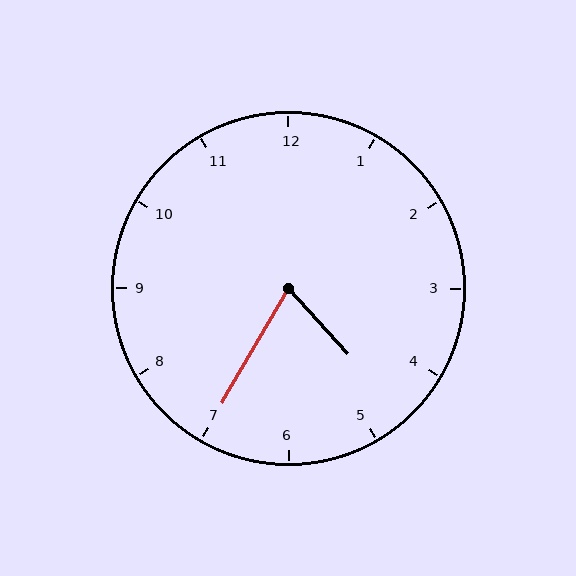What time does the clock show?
4:35.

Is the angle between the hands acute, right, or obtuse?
It is acute.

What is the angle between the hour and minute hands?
Approximately 72 degrees.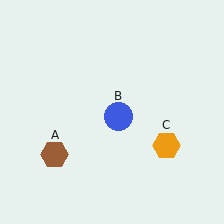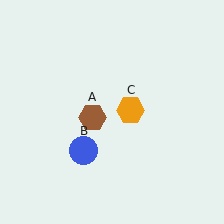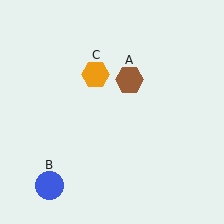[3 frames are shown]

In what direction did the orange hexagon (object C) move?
The orange hexagon (object C) moved up and to the left.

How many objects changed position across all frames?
3 objects changed position: brown hexagon (object A), blue circle (object B), orange hexagon (object C).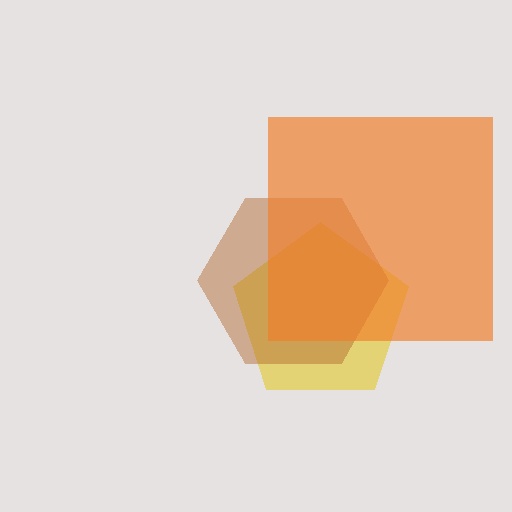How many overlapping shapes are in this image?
There are 3 overlapping shapes in the image.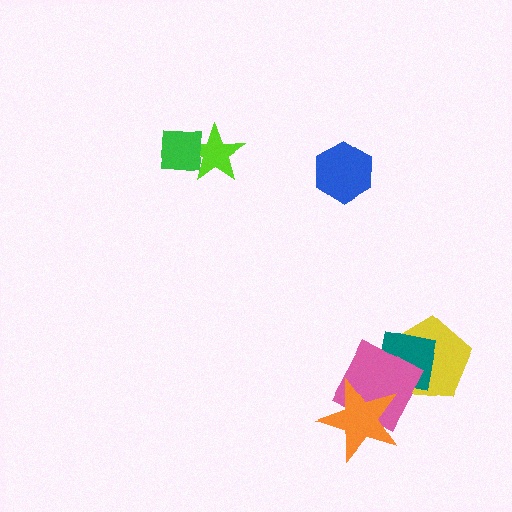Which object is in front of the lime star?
The green square is in front of the lime star.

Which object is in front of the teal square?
The pink square is in front of the teal square.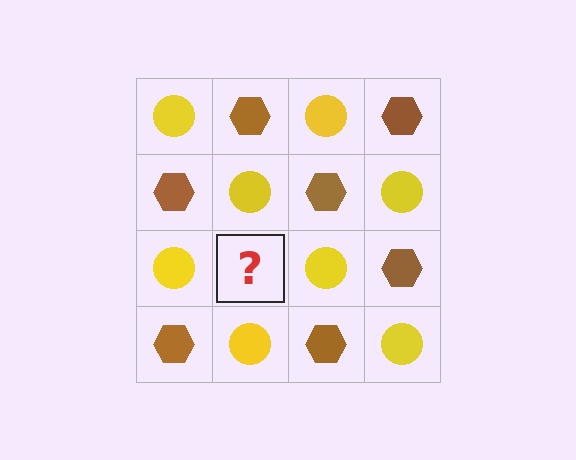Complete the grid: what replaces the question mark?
The question mark should be replaced with a brown hexagon.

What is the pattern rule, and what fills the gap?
The rule is that it alternates yellow circle and brown hexagon in a checkerboard pattern. The gap should be filled with a brown hexagon.